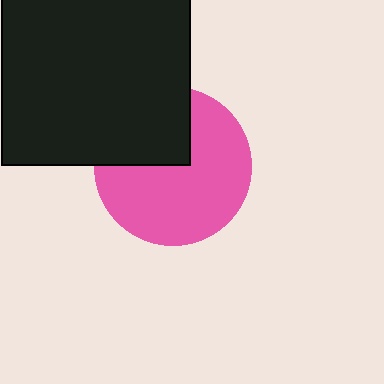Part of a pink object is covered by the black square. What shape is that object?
It is a circle.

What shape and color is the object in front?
The object in front is a black square.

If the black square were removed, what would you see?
You would see the complete pink circle.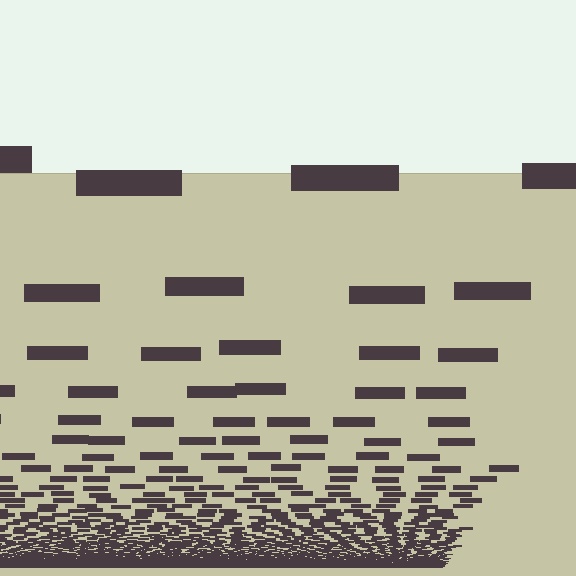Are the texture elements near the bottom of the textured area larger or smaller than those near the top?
Smaller. The gradient is inverted — elements near the bottom are smaller and denser.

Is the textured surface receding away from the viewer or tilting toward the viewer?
The surface appears to tilt toward the viewer. Texture elements get larger and sparser toward the top.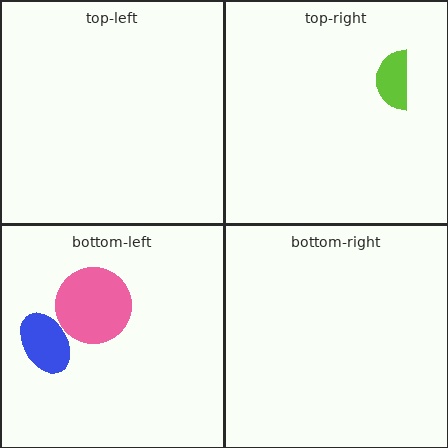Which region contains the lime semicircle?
The top-right region.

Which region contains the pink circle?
The bottom-left region.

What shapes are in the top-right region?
The lime semicircle.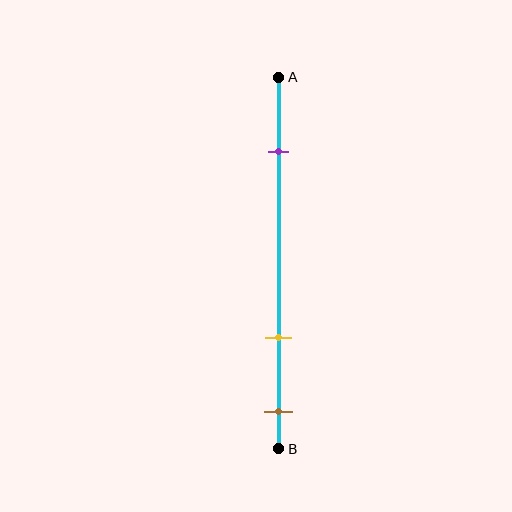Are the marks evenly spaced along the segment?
No, the marks are not evenly spaced.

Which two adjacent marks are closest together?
The yellow and brown marks are the closest adjacent pair.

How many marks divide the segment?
There are 3 marks dividing the segment.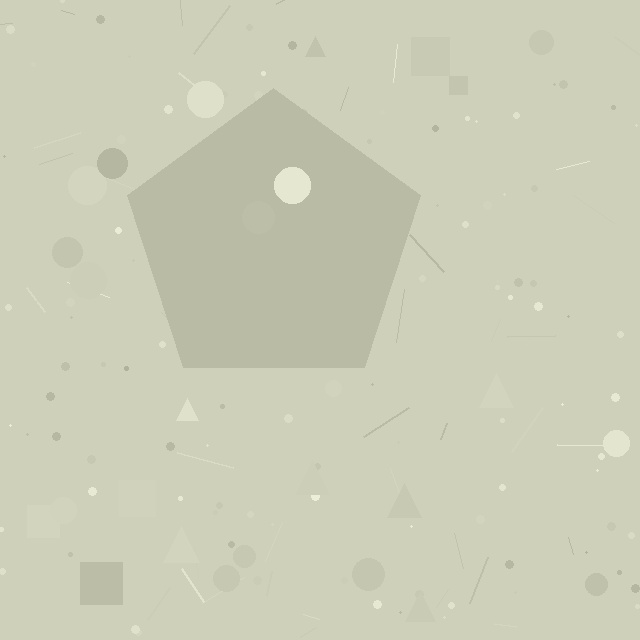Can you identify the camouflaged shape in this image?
The camouflaged shape is a pentagon.